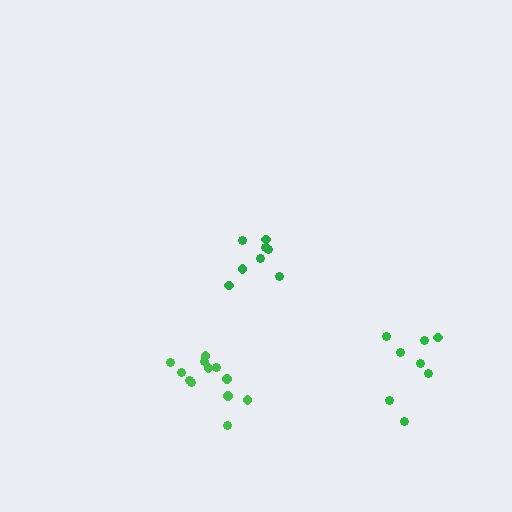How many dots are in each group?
Group 1: 8 dots, Group 2: 8 dots, Group 3: 12 dots (28 total).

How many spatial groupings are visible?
There are 3 spatial groupings.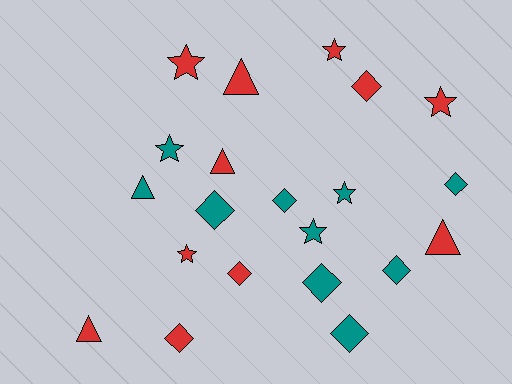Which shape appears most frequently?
Diamond, with 9 objects.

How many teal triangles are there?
There is 1 teal triangle.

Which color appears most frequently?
Red, with 11 objects.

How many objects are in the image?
There are 21 objects.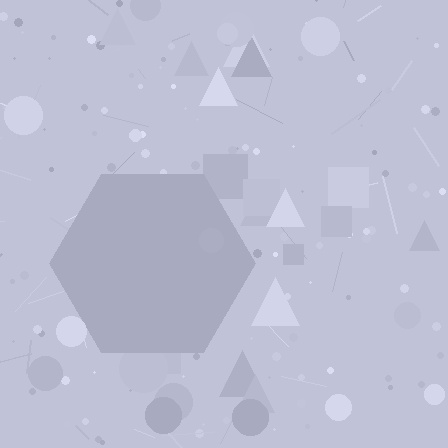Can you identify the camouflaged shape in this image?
The camouflaged shape is a hexagon.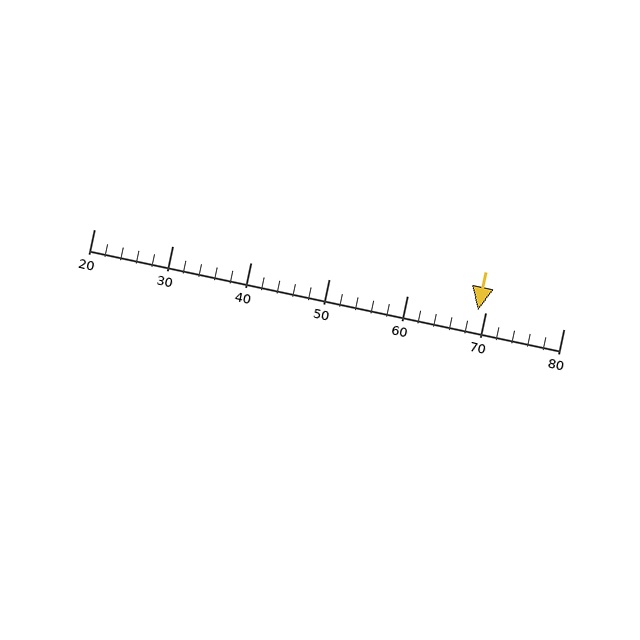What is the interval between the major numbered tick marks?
The major tick marks are spaced 10 units apart.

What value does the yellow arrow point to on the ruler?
The yellow arrow points to approximately 69.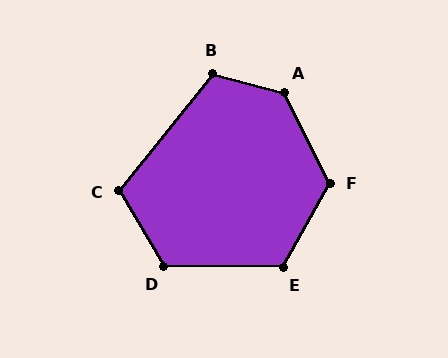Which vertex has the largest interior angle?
A, at approximately 131 degrees.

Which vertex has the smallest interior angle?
C, at approximately 110 degrees.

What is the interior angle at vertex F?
Approximately 124 degrees (obtuse).